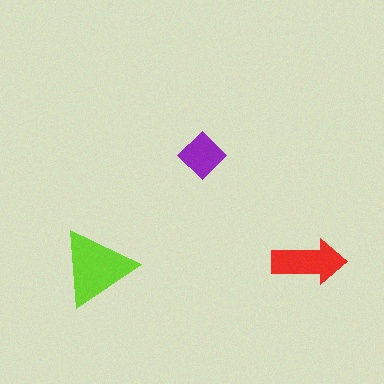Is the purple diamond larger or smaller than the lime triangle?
Smaller.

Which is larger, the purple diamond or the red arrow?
The red arrow.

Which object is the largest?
The lime triangle.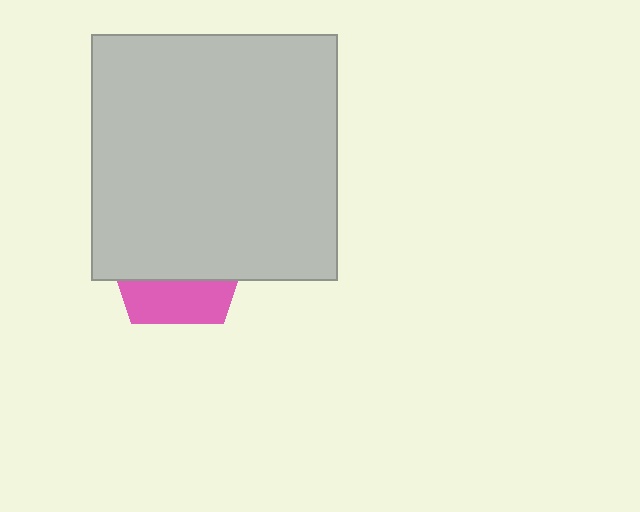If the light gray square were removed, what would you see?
You would see the complete pink pentagon.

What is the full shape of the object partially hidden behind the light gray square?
The partially hidden object is a pink pentagon.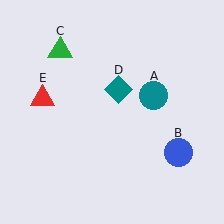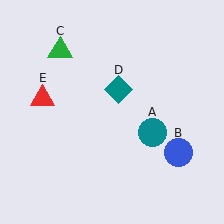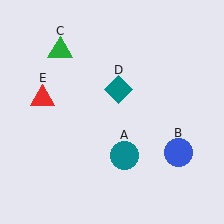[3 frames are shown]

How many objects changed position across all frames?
1 object changed position: teal circle (object A).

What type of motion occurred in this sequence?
The teal circle (object A) rotated clockwise around the center of the scene.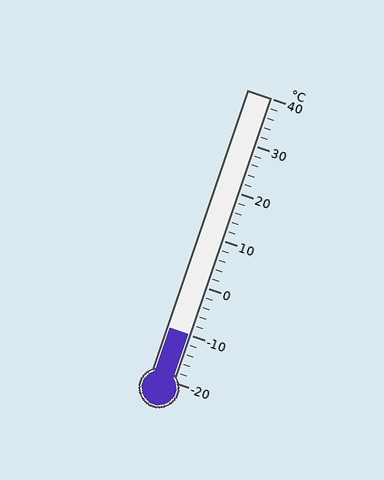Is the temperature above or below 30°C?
The temperature is below 30°C.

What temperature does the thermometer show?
The thermometer shows approximately -10°C.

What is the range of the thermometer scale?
The thermometer scale ranges from -20°C to 40°C.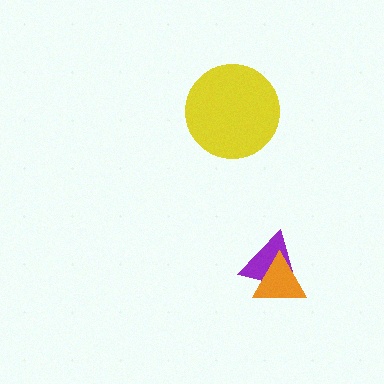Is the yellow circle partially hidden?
No, no other shape covers it.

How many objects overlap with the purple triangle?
1 object overlaps with the purple triangle.